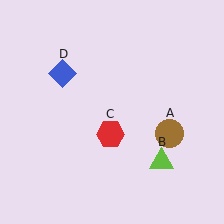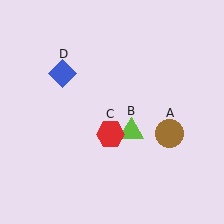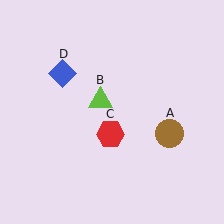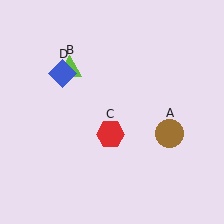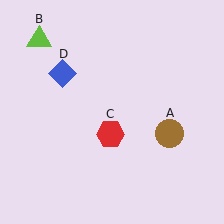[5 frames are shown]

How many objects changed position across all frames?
1 object changed position: lime triangle (object B).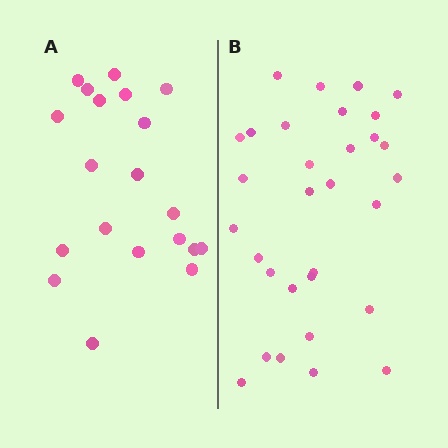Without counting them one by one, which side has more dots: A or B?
Region B (the right region) has more dots.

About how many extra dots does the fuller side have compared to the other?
Region B has roughly 12 or so more dots than region A.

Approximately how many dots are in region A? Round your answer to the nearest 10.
About 20 dots.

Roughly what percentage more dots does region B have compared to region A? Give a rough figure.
About 55% more.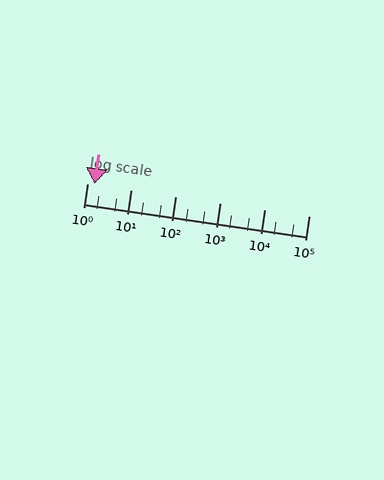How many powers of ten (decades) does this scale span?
The scale spans 5 decades, from 1 to 100000.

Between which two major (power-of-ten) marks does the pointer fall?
The pointer is between 1 and 10.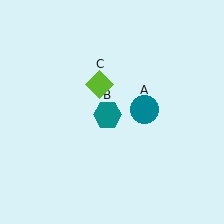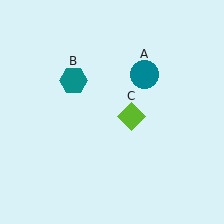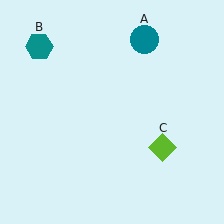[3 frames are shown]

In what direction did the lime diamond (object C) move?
The lime diamond (object C) moved down and to the right.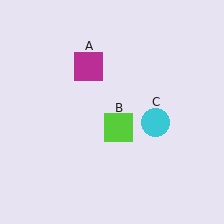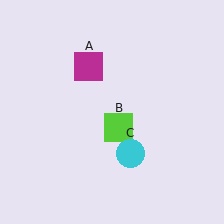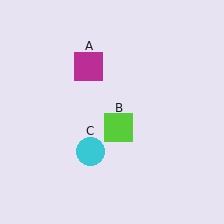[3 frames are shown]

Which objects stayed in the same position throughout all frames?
Magenta square (object A) and lime square (object B) remained stationary.